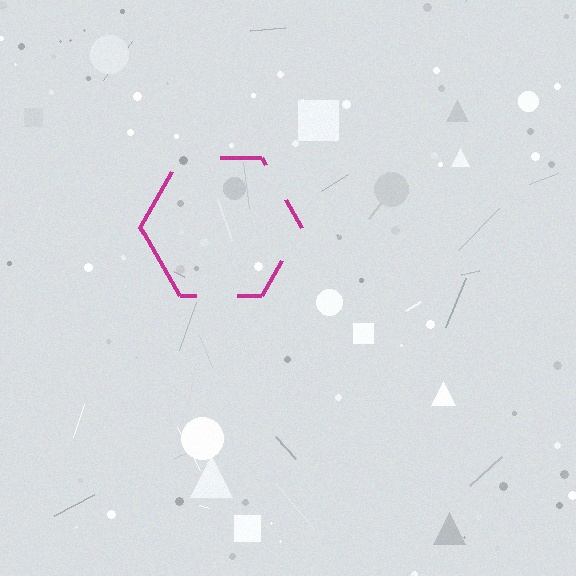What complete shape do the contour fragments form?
The contour fragments form a hexagon.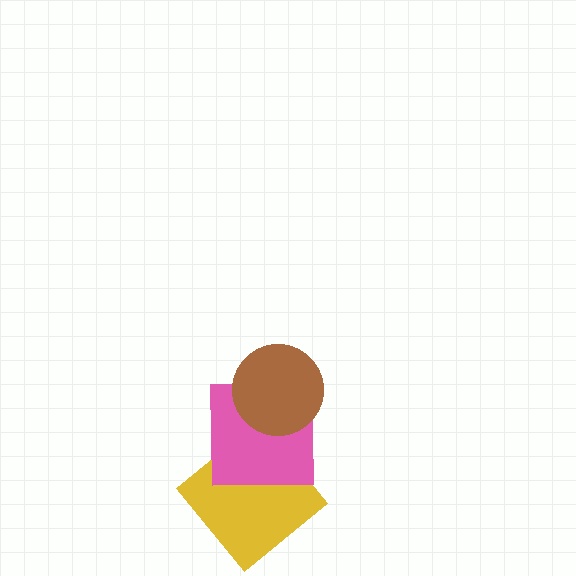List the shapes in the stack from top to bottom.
From top to bottom: the brown circle, the pink square, the yellow diamond.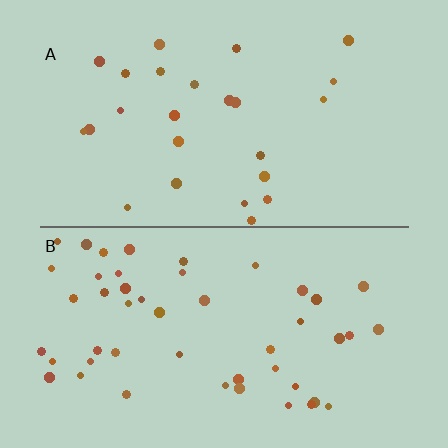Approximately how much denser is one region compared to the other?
Approximately 1.9× — region B over region A.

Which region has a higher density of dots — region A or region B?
B (the bottom).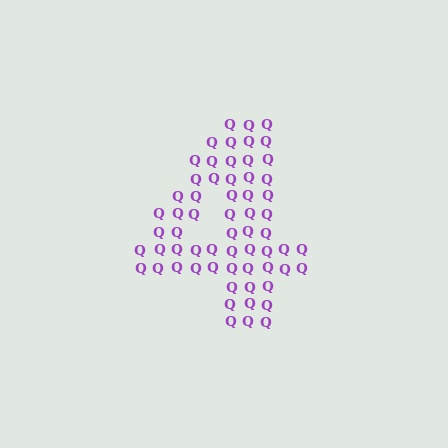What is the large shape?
The large shape is the digit 4.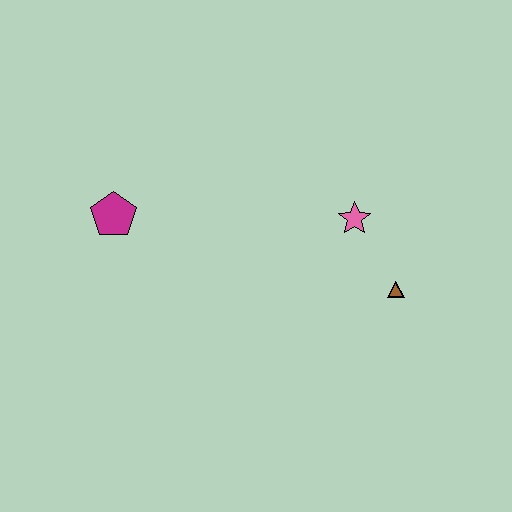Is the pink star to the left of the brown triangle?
Yes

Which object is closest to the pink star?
The brown triangle is closest to the pink star.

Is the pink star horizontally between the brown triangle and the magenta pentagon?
Yes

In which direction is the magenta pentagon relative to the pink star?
The magenta pentagon is to the left of the pink star.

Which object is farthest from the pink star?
The magenta pentagon is farthest from the pink star.